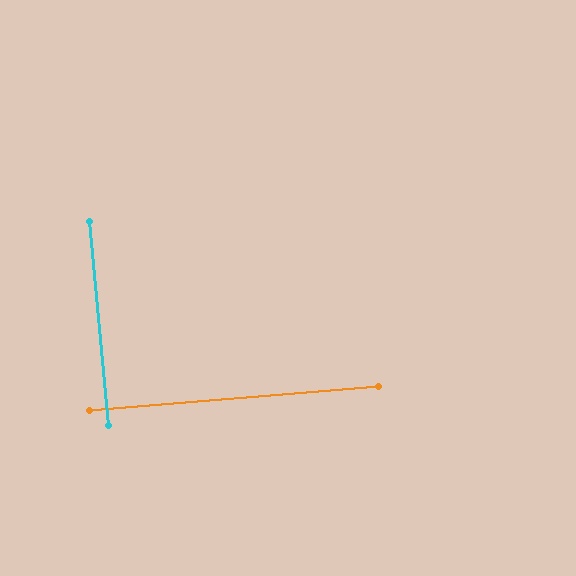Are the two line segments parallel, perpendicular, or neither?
Perpendicular — they meet at approximately 89°.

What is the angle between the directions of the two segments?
Approximately 89 degrees.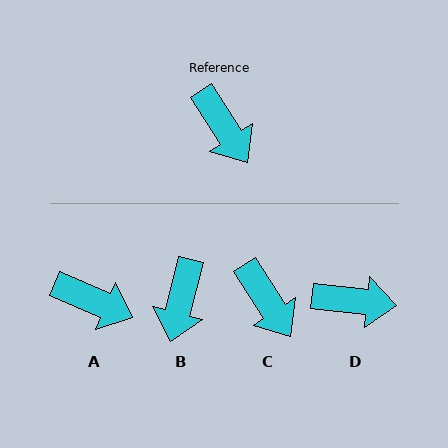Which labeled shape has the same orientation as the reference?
C.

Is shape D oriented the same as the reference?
No, it is off by about 51 degrees.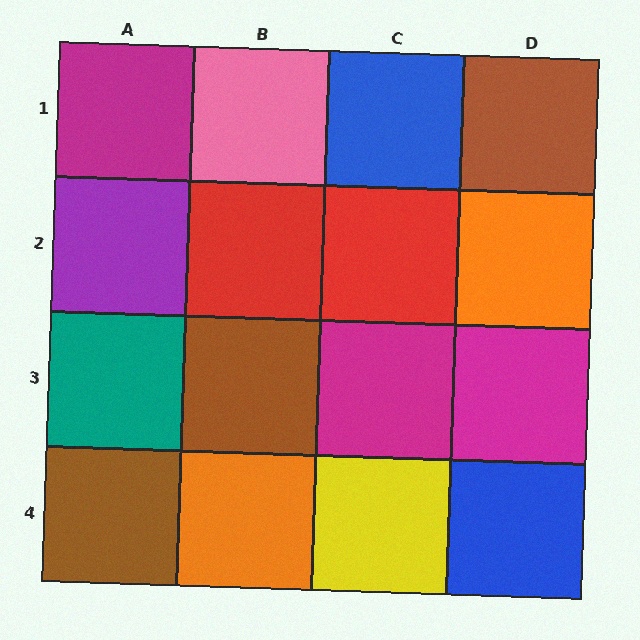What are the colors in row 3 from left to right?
Teal, brown, magenta, magenta.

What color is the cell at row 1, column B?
Pink.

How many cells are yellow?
1 cell is yellow.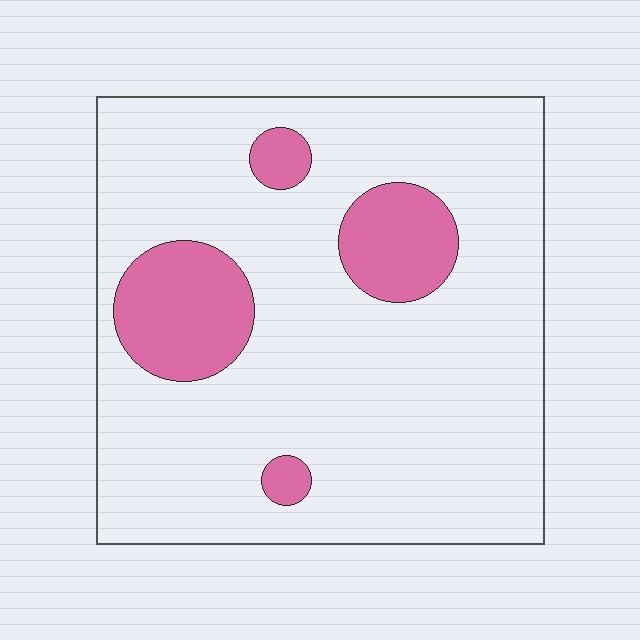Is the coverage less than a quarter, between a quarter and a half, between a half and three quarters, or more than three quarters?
Less than a quarter.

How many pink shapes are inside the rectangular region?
4.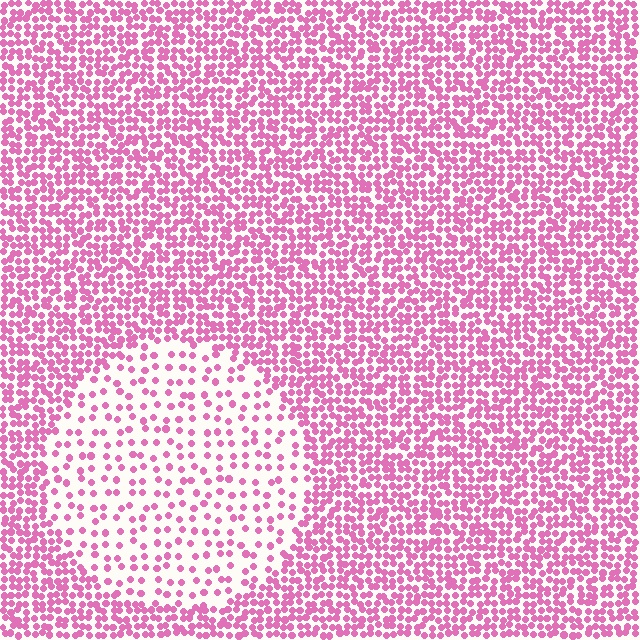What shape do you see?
I see a circle.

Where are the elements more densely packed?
The elements are more densely packed outside the circle boundary.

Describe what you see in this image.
The image contains small pink elements arranged at two different densities. A circle-shaped region is visible where the elements are less densely packed than the surrounding area.